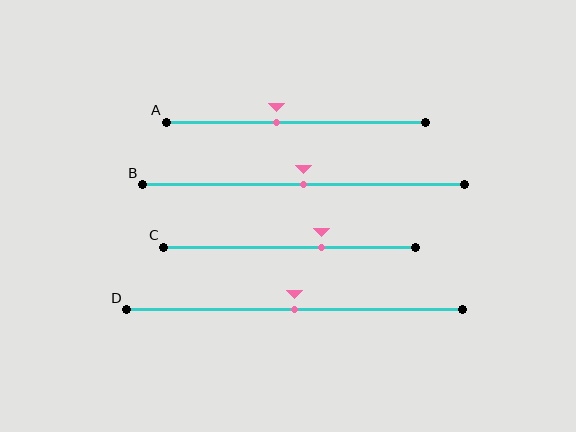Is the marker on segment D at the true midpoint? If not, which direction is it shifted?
Yes, the marker on segment D is at the true midpoint.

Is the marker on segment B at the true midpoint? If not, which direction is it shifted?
Yes, the marker on segment B is at the true midpoint.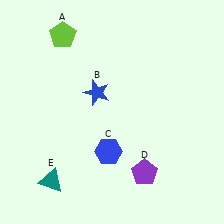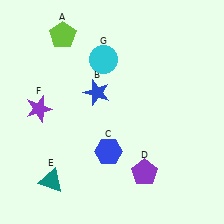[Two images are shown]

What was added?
A purple star (F), a cyan circle (G) were added in Image 2.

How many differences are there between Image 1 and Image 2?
There are 2 differences between the two images.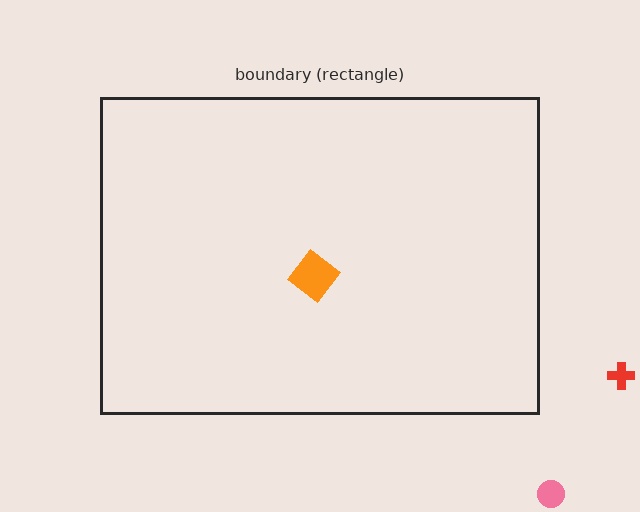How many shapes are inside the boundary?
1 inside, 2 outside.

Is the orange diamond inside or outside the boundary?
Inside.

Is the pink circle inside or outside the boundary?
Outside.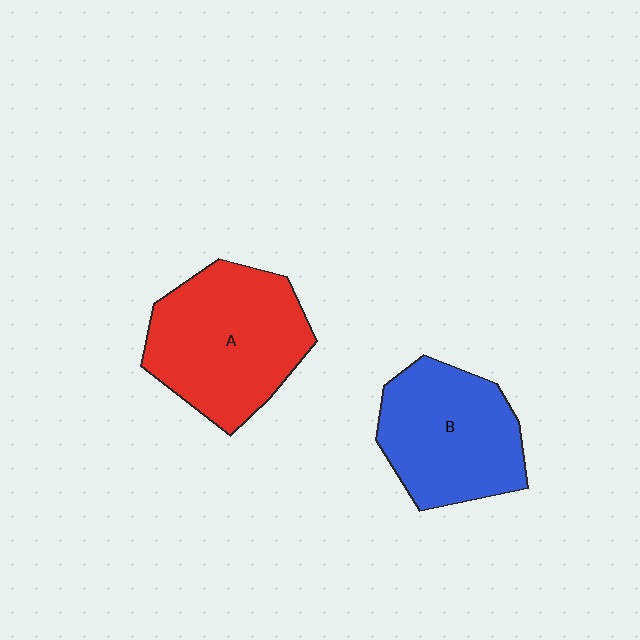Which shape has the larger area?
Shape A (red).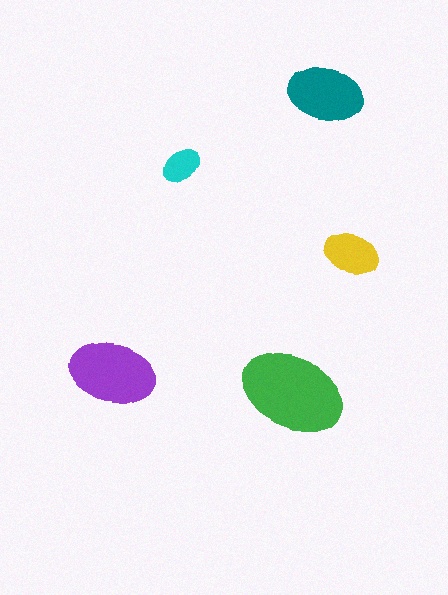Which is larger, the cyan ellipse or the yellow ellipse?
The yellow one.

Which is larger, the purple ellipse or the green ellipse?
The green one.